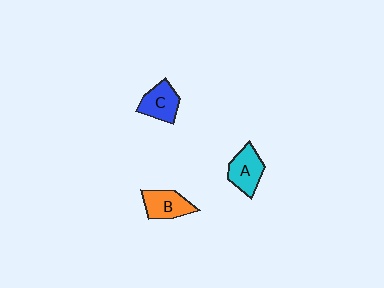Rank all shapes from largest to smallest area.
From largest to smallest: A (cyan), B (orange), C (blue).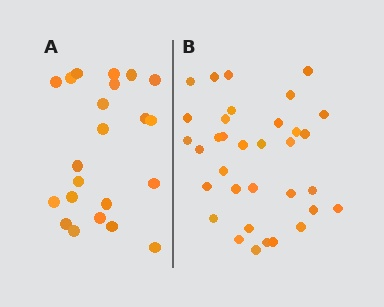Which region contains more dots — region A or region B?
Region B (the right region) has more dots.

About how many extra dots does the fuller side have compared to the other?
Region B has roughly 12 or so more dots than region A.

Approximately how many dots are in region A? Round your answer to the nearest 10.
About 20 dots. (The exact count is 22, which rounds to 20.)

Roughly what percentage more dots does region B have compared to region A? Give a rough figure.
About 55% more.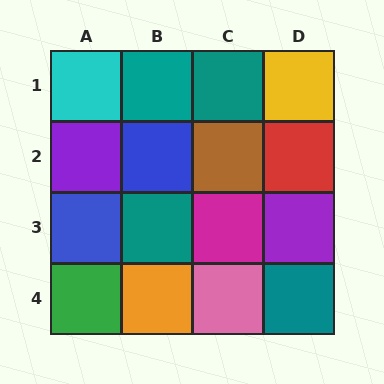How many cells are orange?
1 cell is orange.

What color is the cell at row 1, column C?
Teal.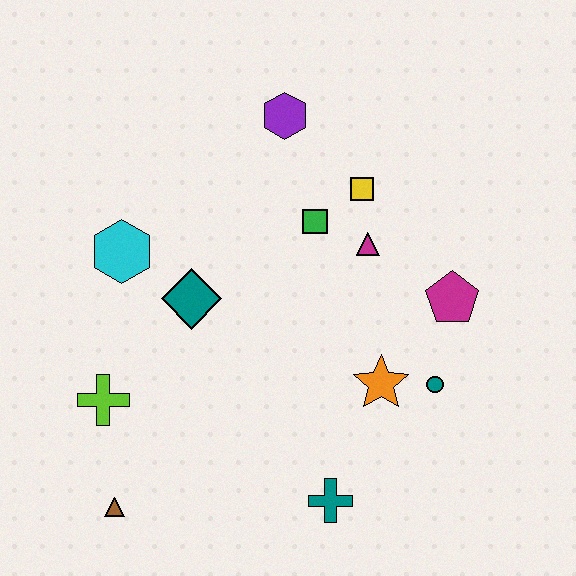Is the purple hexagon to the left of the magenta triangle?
Yes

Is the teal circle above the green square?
No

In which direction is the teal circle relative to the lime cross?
The teal circle is to the right of the lime cross.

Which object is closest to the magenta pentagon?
The teal circle is closest to the magenta pentagon.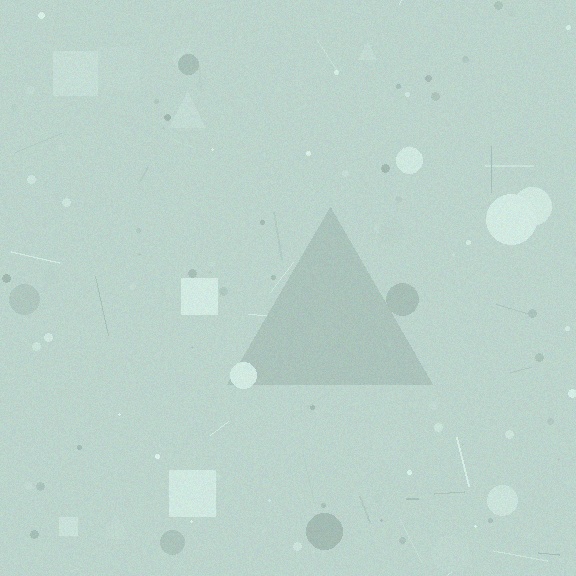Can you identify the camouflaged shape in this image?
The camouflaged shape is a triangle.